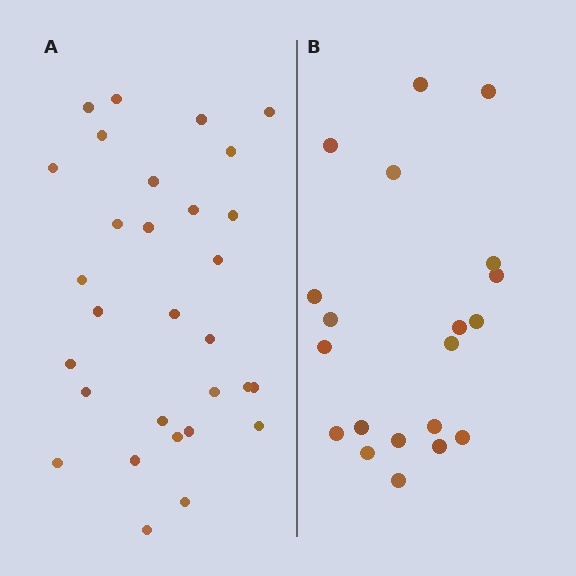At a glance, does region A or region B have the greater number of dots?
Region A (the left region) has more dots.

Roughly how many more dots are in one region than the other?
Region A has roughly 10 or so more dots than region B.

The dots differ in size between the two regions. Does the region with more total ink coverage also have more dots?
No. Region B has more total ink coverage because its dots are larger, but region A actually contains more individual dots. Total area can be misleading — the number of items is what matters here.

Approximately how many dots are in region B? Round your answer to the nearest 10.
About 20 dots.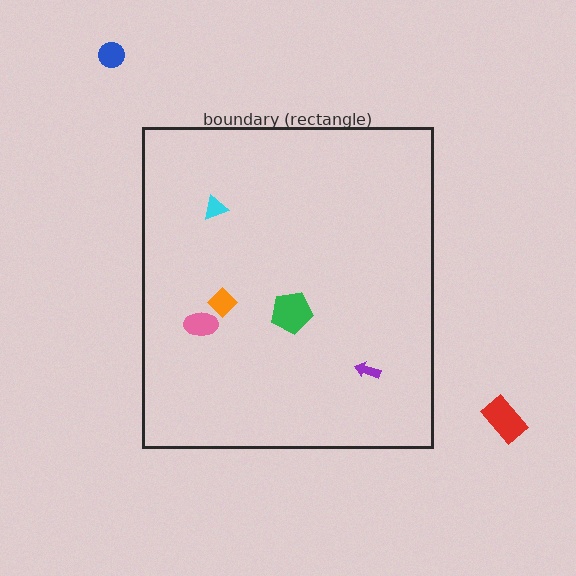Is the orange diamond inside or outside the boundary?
Inside.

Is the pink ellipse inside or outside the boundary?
Inside.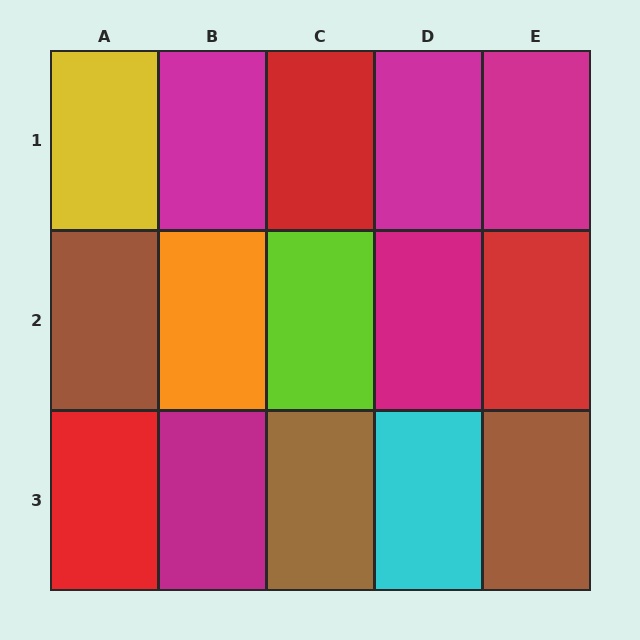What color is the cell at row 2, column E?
Red.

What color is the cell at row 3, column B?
Magenta.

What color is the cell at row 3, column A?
Red.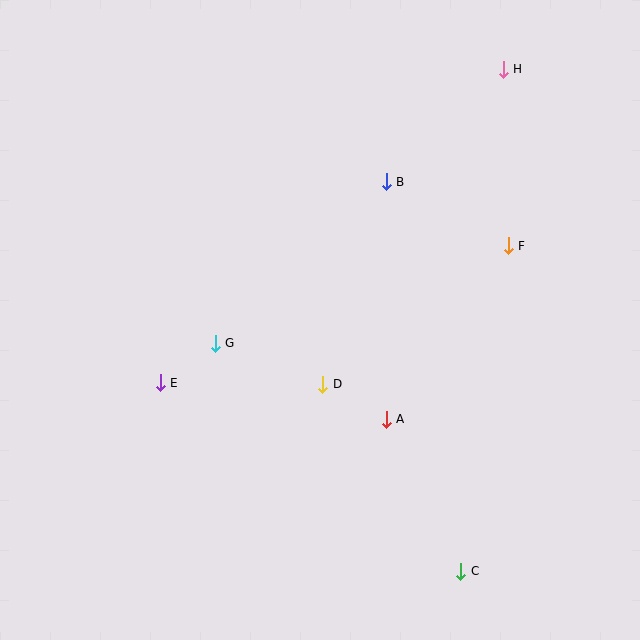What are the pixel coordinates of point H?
Point H is at (503, 69).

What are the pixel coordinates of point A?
Point A is at (386, 419).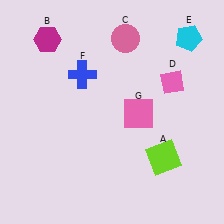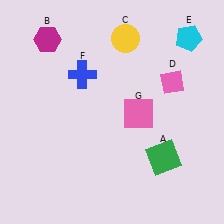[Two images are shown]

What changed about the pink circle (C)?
In Image 1, C is pink. In Image 2, it changed to yellow.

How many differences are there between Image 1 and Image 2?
There are 2 differences between the two images.